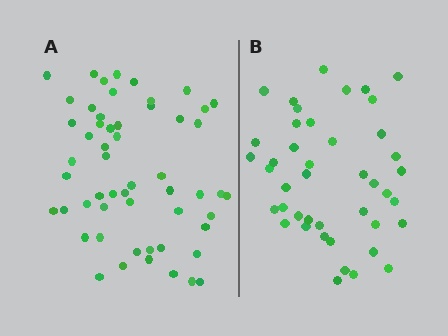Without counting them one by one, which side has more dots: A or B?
Region A (the left region) has more dots.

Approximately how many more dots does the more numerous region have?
Region A has roughly 12 or so more dots than region B.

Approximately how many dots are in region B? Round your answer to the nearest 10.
About 40 dots. (The exact count is 43, which rounds to 40.)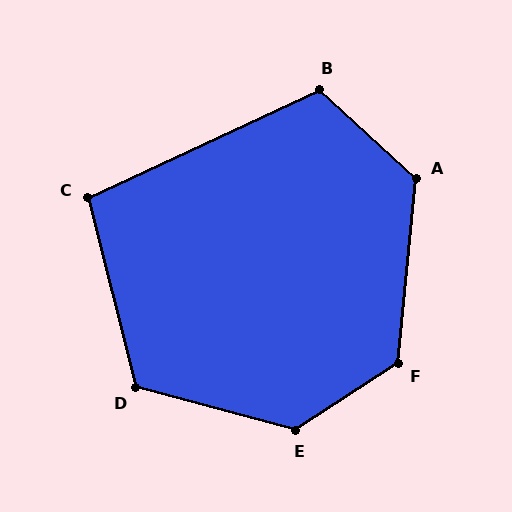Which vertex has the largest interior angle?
E, at approximately 132 degrees.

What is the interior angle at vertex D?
Approximately 119 degrees (obtuse).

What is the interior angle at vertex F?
Approximately 128 degrees (obtuse).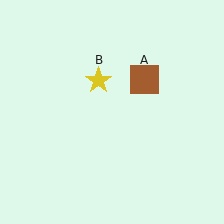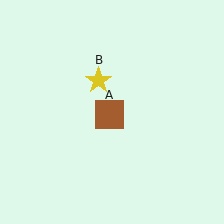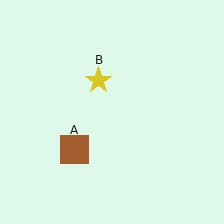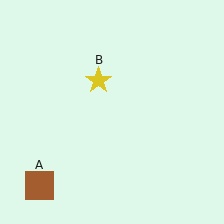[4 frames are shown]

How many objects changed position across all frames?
1 object changed position: brown square (object A).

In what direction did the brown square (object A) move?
The brown square (object A) moved down and to the left.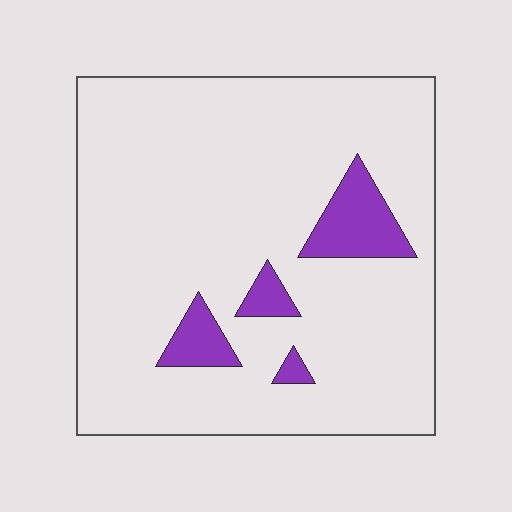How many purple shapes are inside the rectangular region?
4.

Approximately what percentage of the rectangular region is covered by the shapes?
Approximately 10%.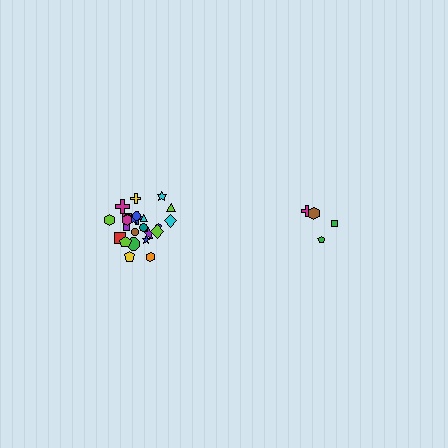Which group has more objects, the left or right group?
The left group.